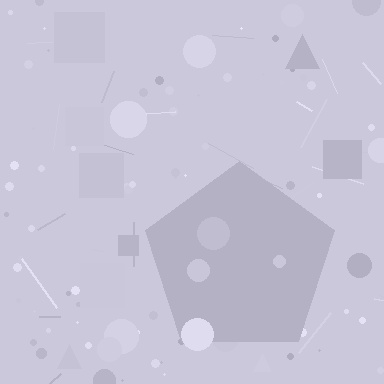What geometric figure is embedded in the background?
A pentagon is embedded in the background.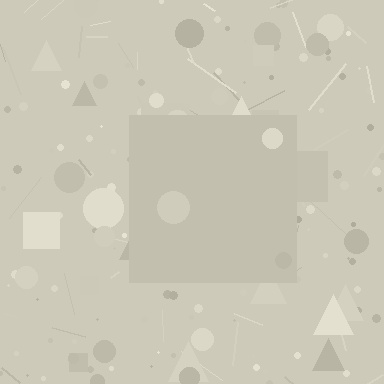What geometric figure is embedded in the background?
A square is embedded in the background.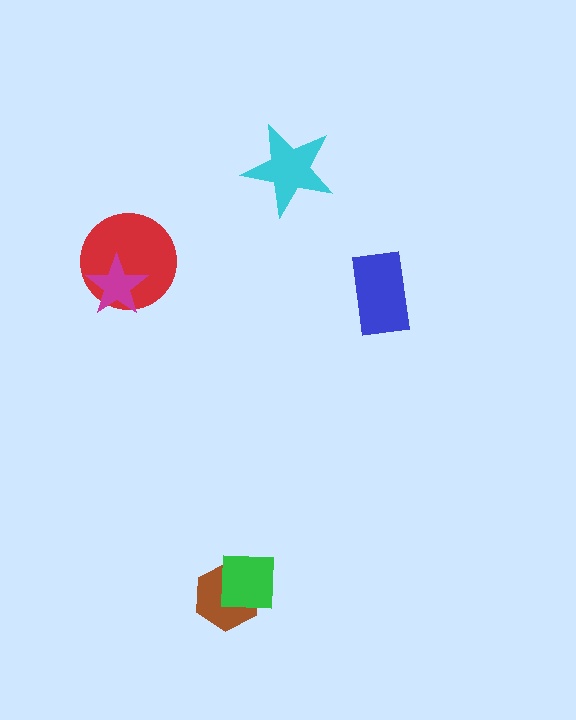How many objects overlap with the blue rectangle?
0 objects overlap with the blue rectangle.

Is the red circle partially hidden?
Yes, it is partially covered by another shape.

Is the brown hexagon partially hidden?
Yes, it is partially covered by another shape.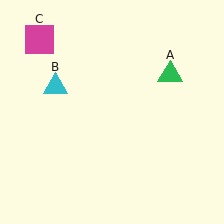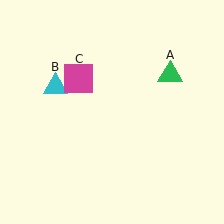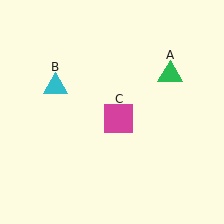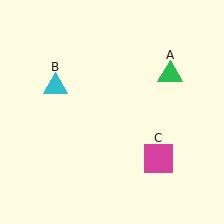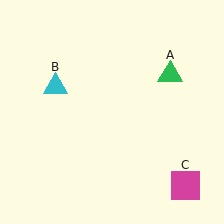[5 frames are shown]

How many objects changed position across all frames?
1 object changed position: magenta square (object C).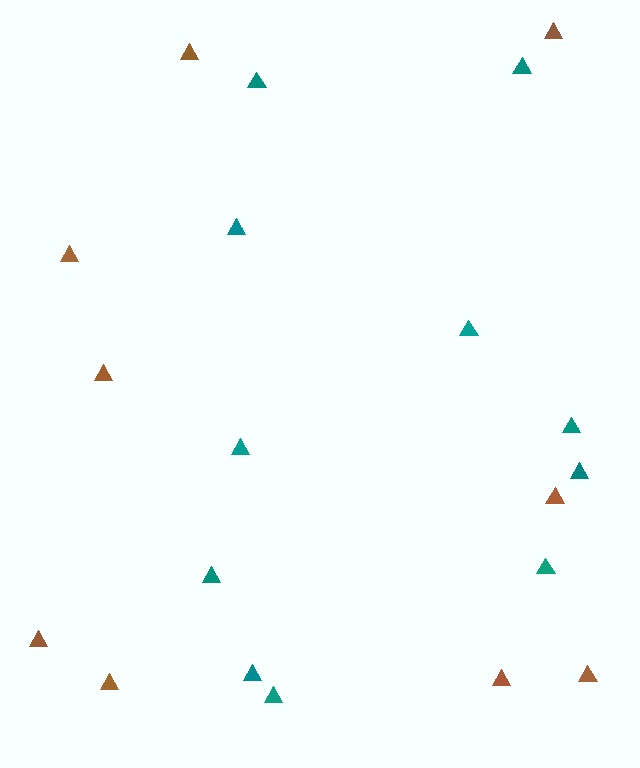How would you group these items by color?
There are 2 groups: one group of brown triangles (9) and one group of teal triangles (11).